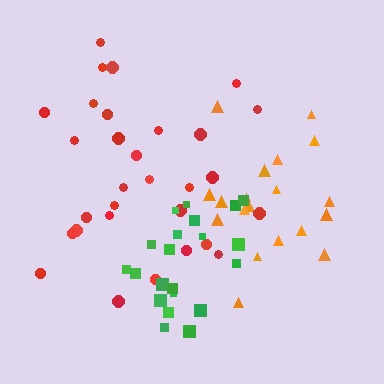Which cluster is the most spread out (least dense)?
Red.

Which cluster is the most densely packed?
Green.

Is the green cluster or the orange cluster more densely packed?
Green.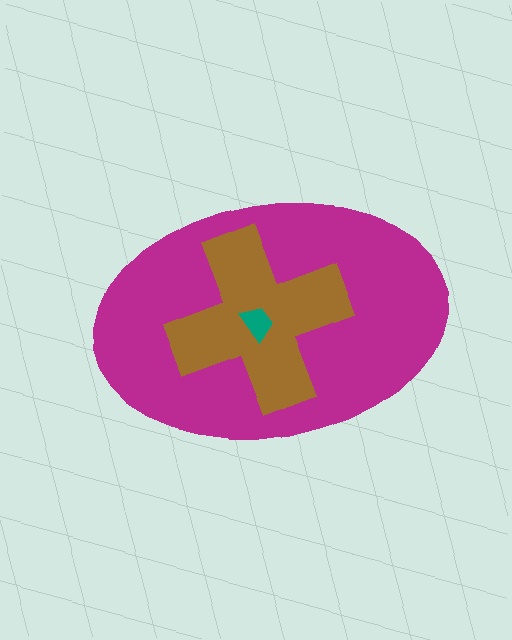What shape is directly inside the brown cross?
The teal trapezoid.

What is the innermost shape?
The teal trapezoid.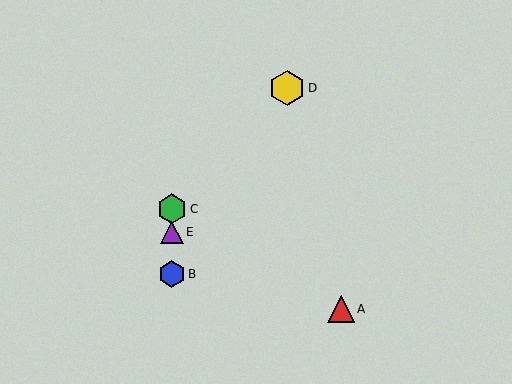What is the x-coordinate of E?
Object E is at x≈172.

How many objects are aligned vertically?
3 objects (B, C, E) are aligned vertically.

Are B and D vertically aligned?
No, B is at x≈172 and D is at x≈287.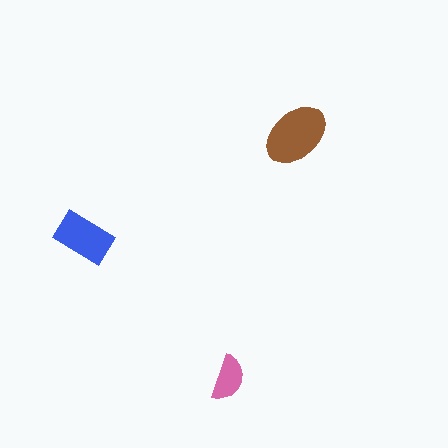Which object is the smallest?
The pink semicircle.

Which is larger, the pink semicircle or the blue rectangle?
The blue rectangle.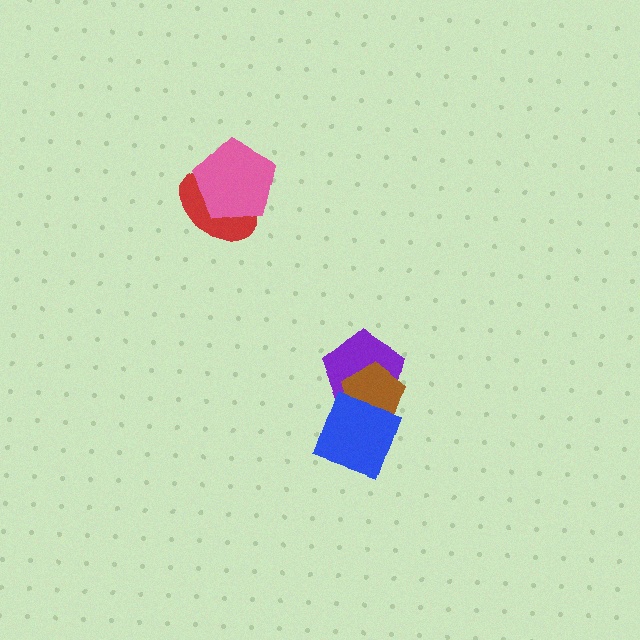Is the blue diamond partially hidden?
No, no other shape covers it.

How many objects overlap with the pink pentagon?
1 object overlaps with the pink pentagon.